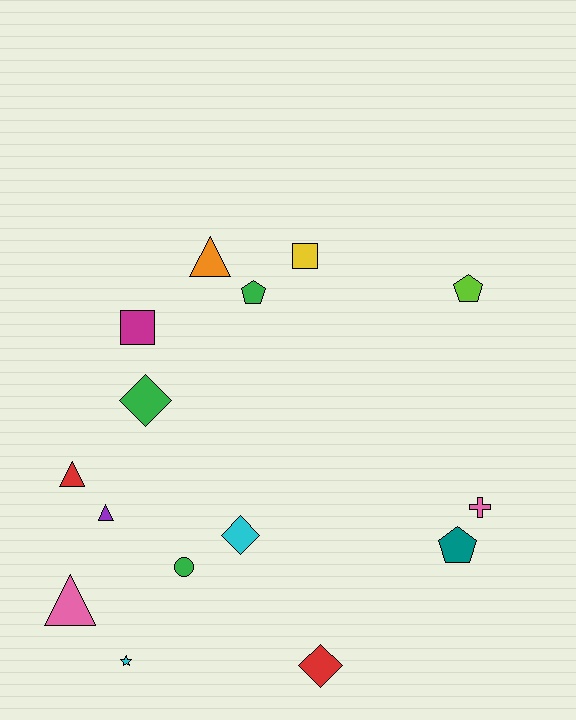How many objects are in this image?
There are 15 objects.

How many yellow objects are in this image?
There is 1 yellow object.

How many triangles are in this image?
There are 4 triangles.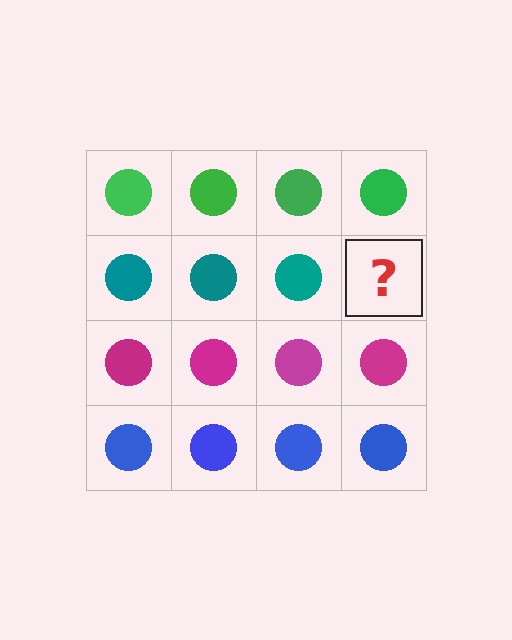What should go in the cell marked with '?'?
The missing cell should contain a teal circle.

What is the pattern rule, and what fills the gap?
The rule is that each row has a consistent color. The gap should be filled with a teal circle.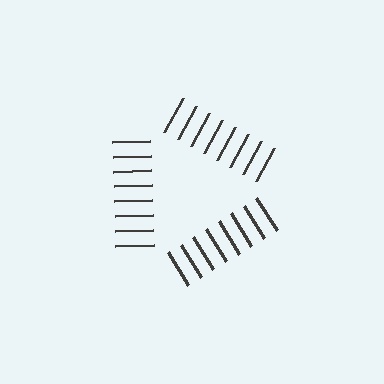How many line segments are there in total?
24 — 8 along each of the 3 edges.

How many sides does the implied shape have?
3 sides — the line-ends trace a triangle.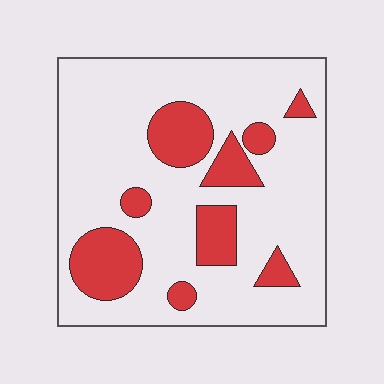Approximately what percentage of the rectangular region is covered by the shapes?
Approximately 20%.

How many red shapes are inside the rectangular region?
9.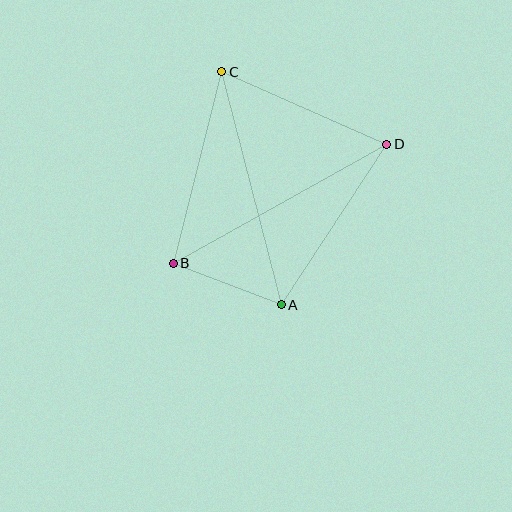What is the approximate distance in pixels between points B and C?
The distance between B and C is approximately 197 pixels.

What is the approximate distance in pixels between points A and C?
The distance between A and C is approximately 240 pixels.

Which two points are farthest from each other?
Points B and D are farthest from each other.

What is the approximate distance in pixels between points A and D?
The distance between A and D is approximately 192 pixels.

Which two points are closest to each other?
Points A and B are closest to each other.